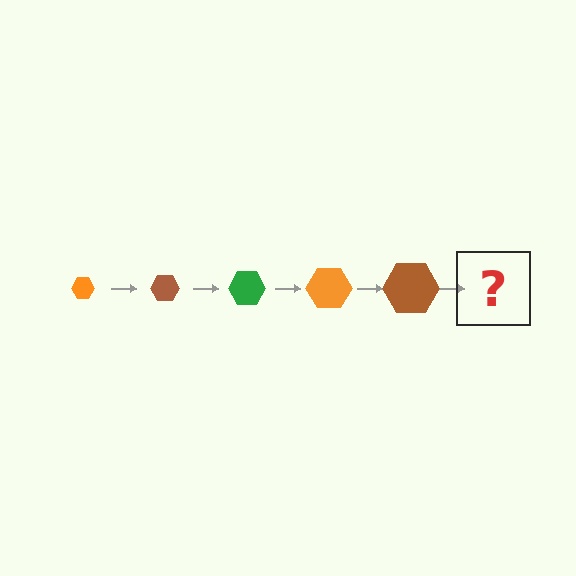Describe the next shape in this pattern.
It should be a green hexagon, larger than the previous one.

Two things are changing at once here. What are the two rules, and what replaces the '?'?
The two rules are that the hexagon grows larger each step and the color cycles through orange, brown, and green. The '?' should be a green hexagon, larger than the previous one.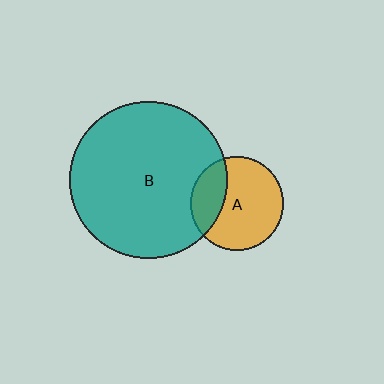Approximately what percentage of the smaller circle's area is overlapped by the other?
Approximately 30%.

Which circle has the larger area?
Circle B (teal).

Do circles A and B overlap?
Yes.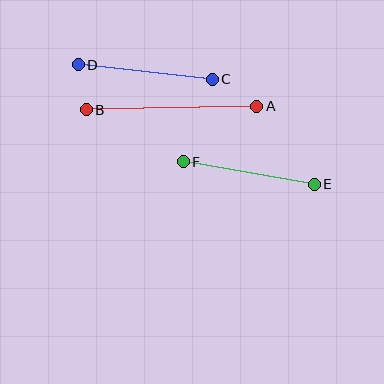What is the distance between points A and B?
The distance is approximately 171 pixels.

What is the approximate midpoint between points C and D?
The midpoint is at approximately (145, 72) pixels.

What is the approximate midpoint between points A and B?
The midpoint is at approximately (172, 108) pixels.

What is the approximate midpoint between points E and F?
The midpoint is at approximately (249, 173) pixels.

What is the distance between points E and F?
The distance is approximately 132 pixels.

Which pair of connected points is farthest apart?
Points A and B are farthest apart.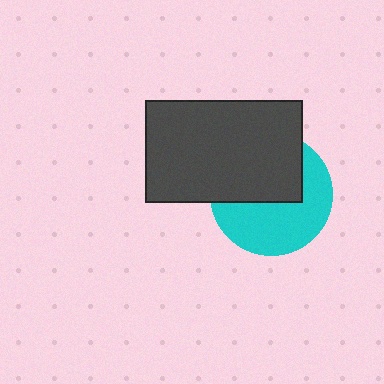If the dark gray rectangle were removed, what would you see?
You would see the complete cyan circle.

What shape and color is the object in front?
The object in front is a dark gray rectangle.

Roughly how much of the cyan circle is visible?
About half of it is visible (roughly 52%).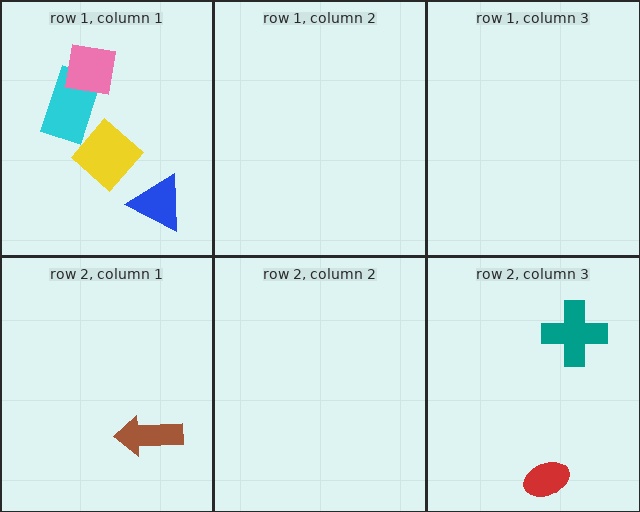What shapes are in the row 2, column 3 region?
The teal cross, the red ellipse.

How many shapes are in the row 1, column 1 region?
4.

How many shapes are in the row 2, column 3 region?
2.